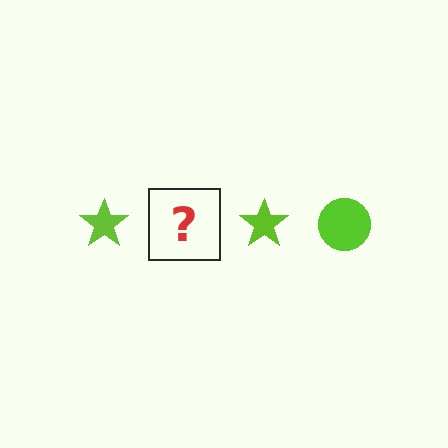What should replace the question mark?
The question mark should be replaced with a lime circle.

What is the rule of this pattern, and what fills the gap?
The rule is that the pattern cycles through star, circle shapes in lime. The gap should be filled with a lime circle.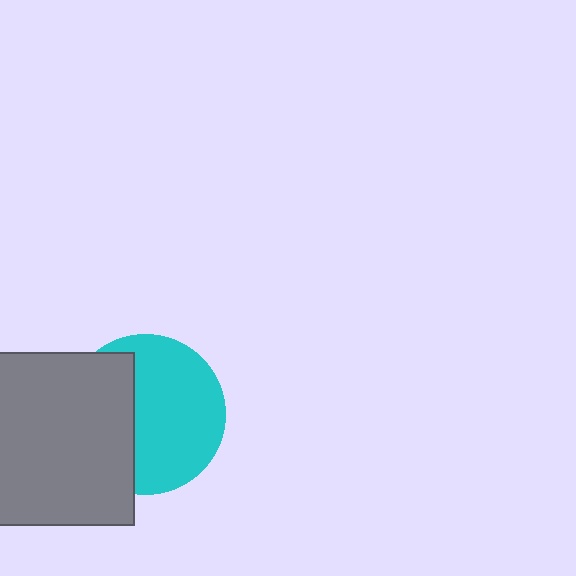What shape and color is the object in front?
The object in front is a gray square.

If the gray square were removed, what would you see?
You would see the complete cyan circle.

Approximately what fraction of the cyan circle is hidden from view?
Roughly 40% of the cyan circle is hidden behind the gray square.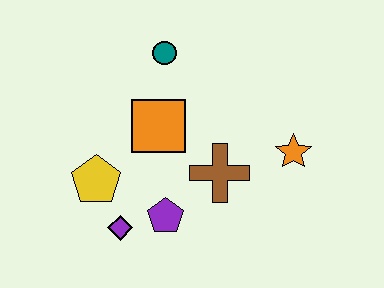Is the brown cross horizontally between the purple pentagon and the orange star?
Yes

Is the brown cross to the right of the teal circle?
Yes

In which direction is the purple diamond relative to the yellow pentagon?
The purple diamond is below the yellow pentagon.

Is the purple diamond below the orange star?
Yes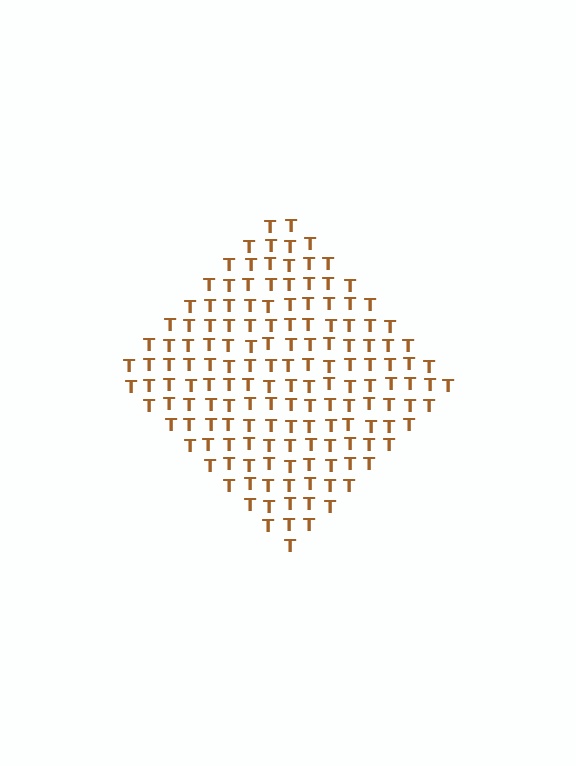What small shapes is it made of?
It is made of small letter T's.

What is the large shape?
The large shape is a diamond.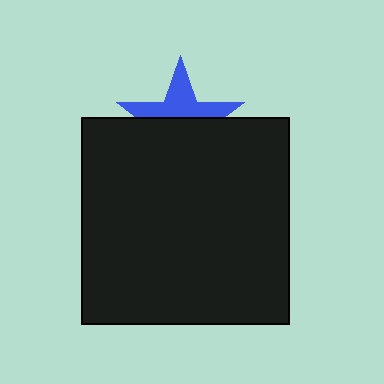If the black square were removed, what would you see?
You would see the complete blue star.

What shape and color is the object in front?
The object in front is a black square.